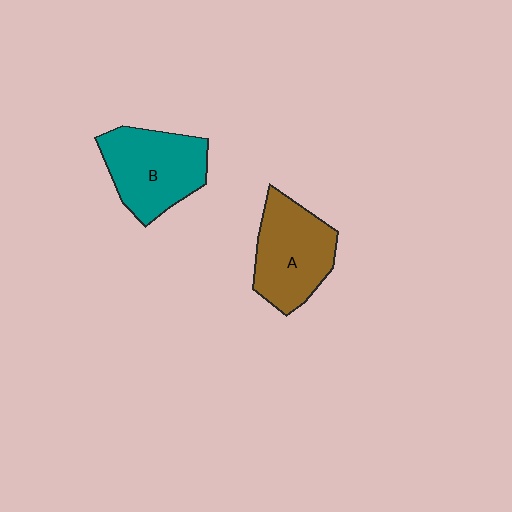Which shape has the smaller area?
Shape A (brown).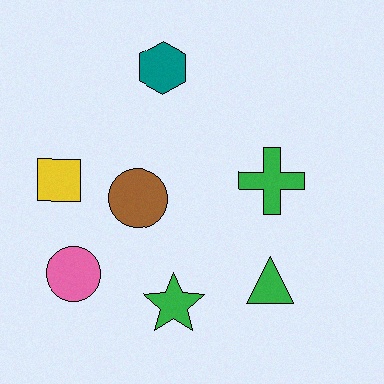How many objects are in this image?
There are 7 objects.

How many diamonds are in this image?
There are no diamonds.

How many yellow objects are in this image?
There is 1 yellow object.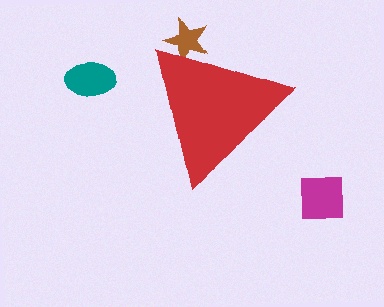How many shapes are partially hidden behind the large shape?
1 shape is partially hidden.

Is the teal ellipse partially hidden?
No, the teal ellipse is fully visible.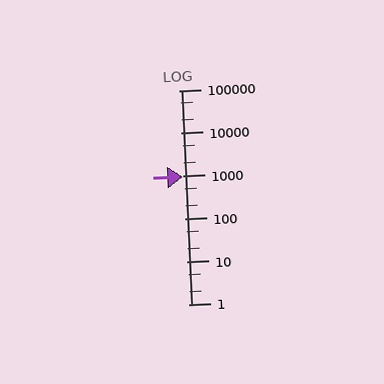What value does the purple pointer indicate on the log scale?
The pointer indicates approximately 930.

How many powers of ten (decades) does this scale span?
The scale spans 5 decades, from 1 to 100000.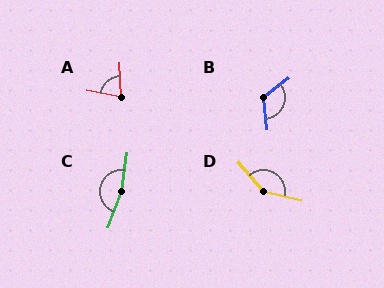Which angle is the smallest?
A, at approximately 77 degrees.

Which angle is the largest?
C, at approximately 169 degrees.